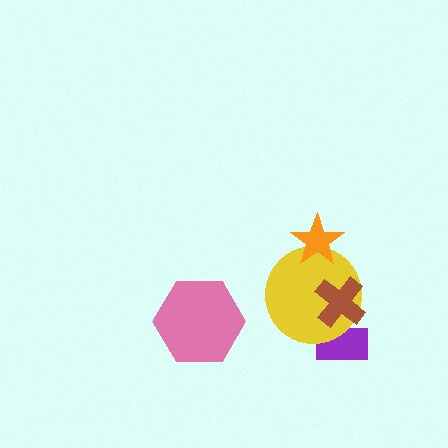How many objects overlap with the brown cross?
2 objects overlap with the brown cross.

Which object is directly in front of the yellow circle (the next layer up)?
The brown cross is directly in front of the yellow circle.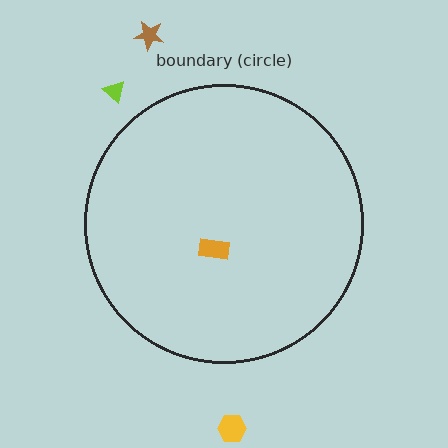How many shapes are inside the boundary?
1 inside, 3 outside.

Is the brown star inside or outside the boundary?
Outside.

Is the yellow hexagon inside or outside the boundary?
Outside.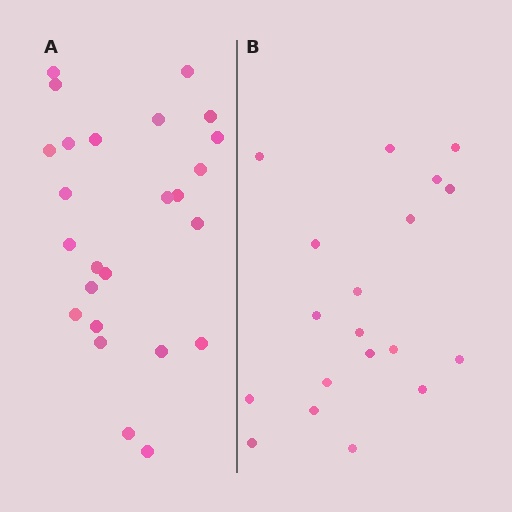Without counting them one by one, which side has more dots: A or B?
Region A (the left region) has more dots.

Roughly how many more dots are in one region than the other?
Region A has about 6 more dots than region B.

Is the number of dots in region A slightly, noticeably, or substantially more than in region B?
Region A has noticeably more, but not dramatically so. The ratio is roughly 1.3 to 1.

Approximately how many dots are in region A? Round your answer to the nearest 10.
About 20 dots. (The exact count is 25, which rounds to 20.)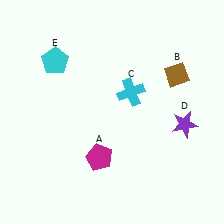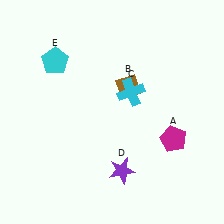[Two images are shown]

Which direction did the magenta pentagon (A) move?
The magenta pentagon (A) moved right.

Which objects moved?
The objects that moved are: the magenta pentagon (A), the brown diamond (B), the purple star (D).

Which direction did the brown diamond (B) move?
The brown diamond (B) moved left.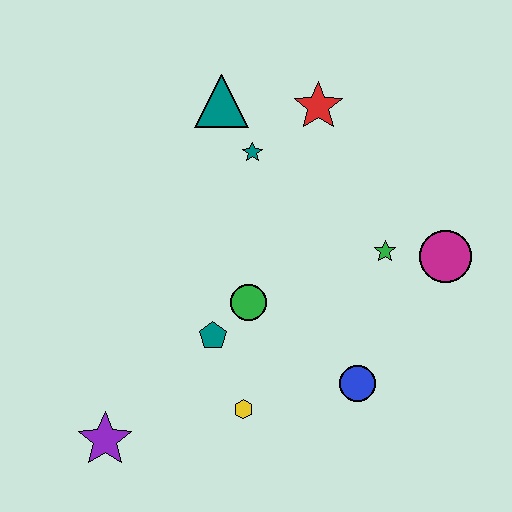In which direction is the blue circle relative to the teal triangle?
The blue circle is below the teal triangle.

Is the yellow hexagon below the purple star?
No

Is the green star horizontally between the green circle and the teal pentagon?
No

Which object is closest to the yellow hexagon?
The teal pentagon is closest to the yellow hexagon.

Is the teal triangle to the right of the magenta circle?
No